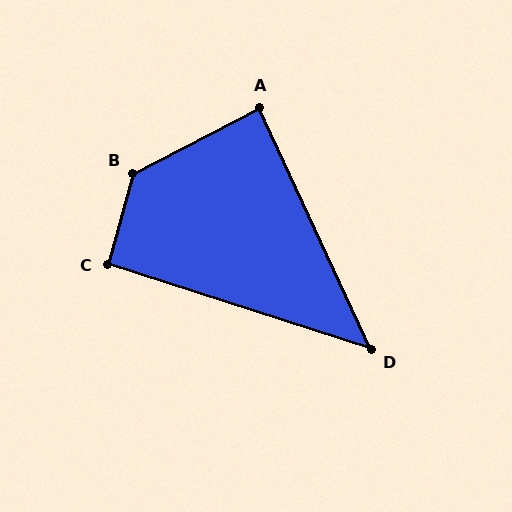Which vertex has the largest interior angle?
B, at approximately 133 degrees.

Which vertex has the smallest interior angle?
D, at approximately 47 degrees.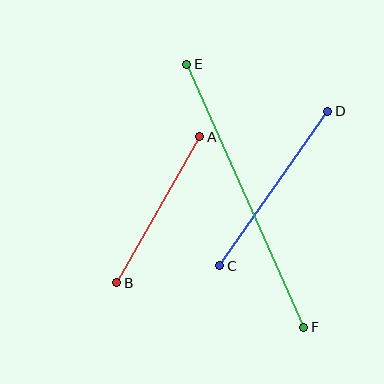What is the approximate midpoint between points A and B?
The midpoint is at approximately (158, 210) pixels.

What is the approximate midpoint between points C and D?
The midpoint is at approximately (274, 189) pixels.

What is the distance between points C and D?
The distance is approximately 188 pixels.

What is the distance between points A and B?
The distance is approximately 168 pixels.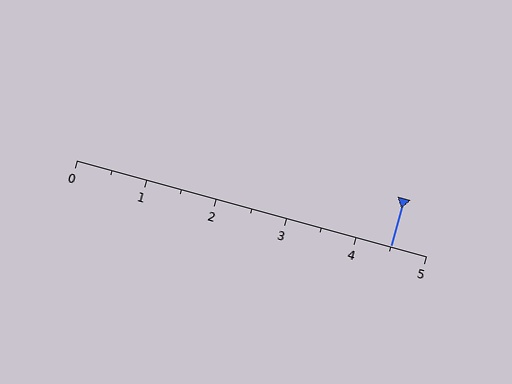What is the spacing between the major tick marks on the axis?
The major ticks are spaced 1 apart.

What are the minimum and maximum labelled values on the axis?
The axis runs from 0 to 5.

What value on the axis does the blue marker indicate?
The marker indicates approximately 4.5.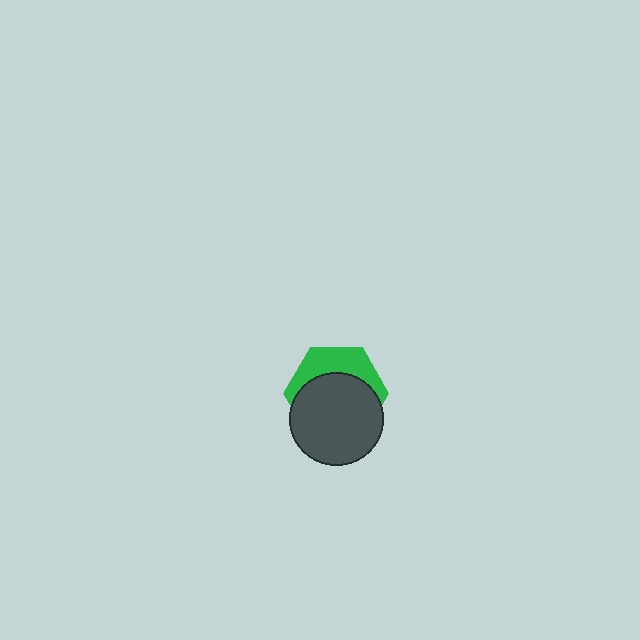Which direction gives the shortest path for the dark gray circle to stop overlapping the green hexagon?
Moving down gives the shortest separation.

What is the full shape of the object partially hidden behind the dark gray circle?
The partially hidden object is a green hexagon.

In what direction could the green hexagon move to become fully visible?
The green hexagon could move up. That would shift it out from behind the dark gray circle entirely.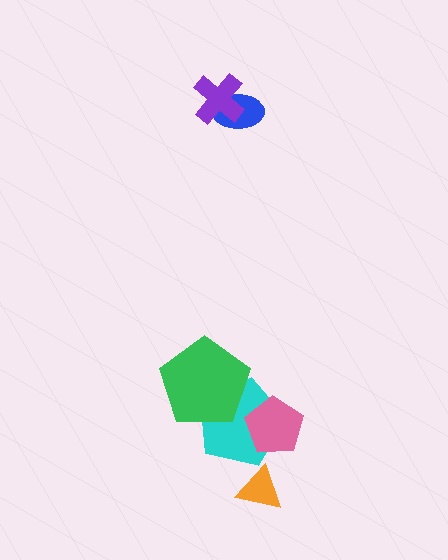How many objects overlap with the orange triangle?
0 objects overlap with the orange triangle.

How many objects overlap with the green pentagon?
1 object overlaps with the green pentagon.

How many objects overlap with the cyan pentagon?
2 objects overlap with the cyan pentagon.